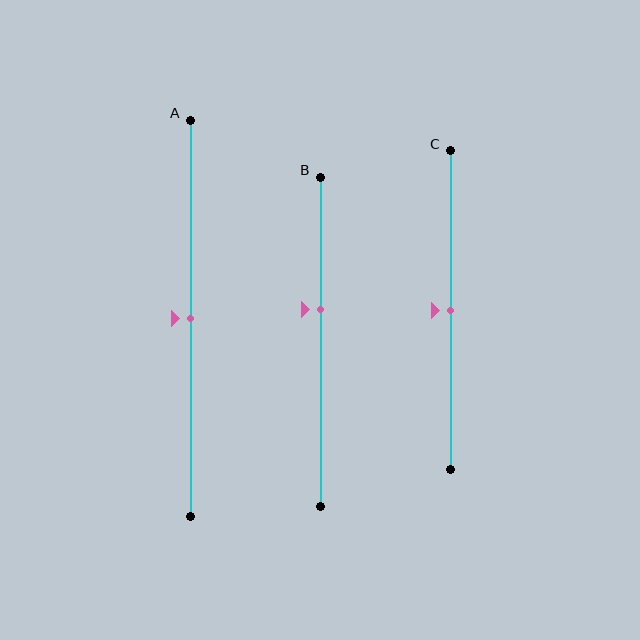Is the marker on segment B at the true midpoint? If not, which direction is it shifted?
No, the marker on segment B is shifted upward by about 10% of the segment length.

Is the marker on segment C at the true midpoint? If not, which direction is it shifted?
Yes, the marker on segment C is at the true midpoint.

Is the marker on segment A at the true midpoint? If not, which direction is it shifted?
Yes, the marker on segment A is at the true midpoint.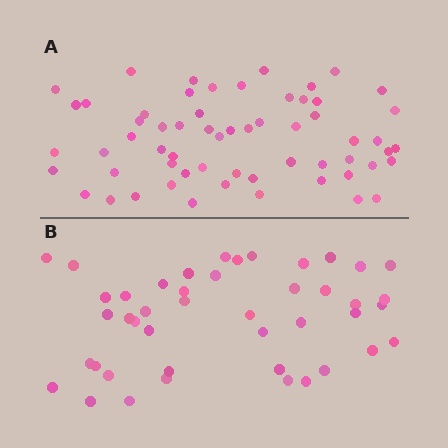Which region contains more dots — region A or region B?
Region A (the top region) has more dots.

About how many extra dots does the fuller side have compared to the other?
Region A has approximately 15 more dots than region B.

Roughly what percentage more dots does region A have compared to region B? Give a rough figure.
About 35% more.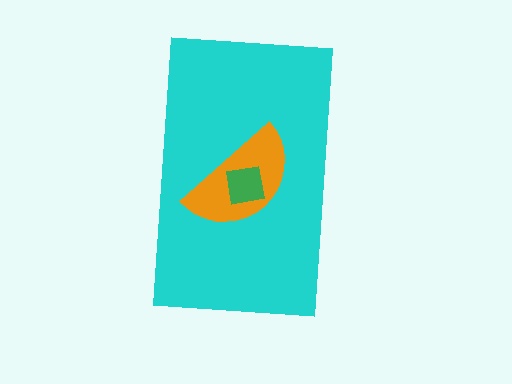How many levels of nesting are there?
3.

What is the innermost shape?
The green square.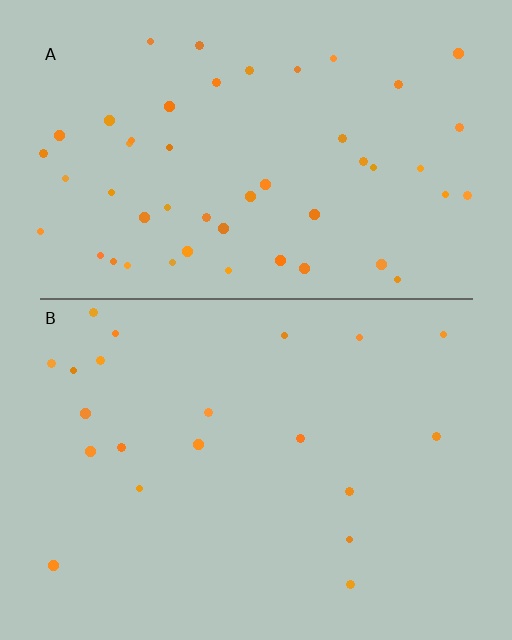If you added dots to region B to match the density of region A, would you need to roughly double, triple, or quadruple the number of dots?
Approximately double.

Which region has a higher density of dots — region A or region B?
A (the top).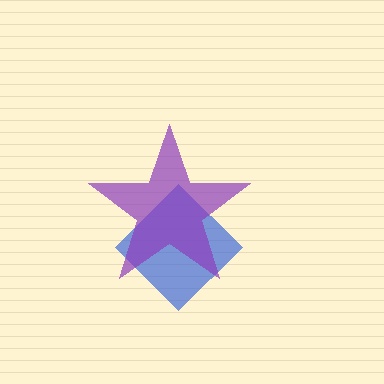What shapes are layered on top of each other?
The layered shapes are: a blue diamond, a purple star.